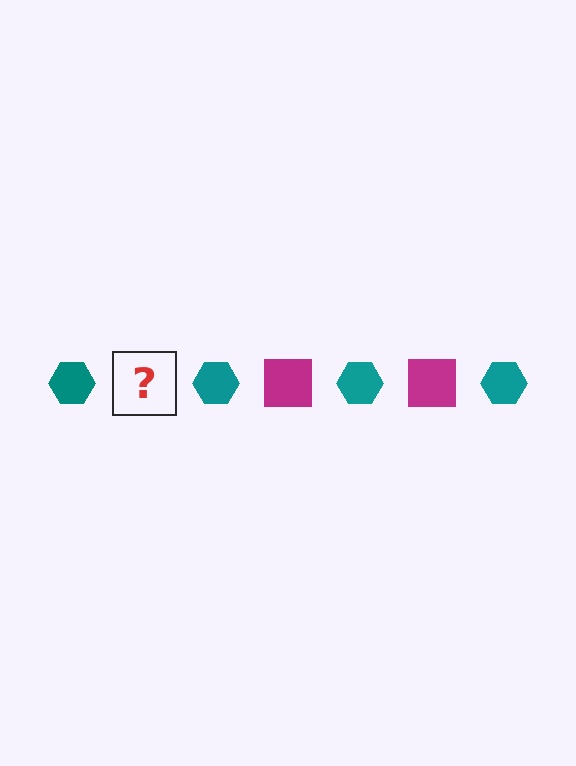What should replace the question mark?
The question mark should be replaced with a magenta square.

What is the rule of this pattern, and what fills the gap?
The rule is that the pattern alternates between teal hexagon and magenta square. The gap should be filled with a magenta square.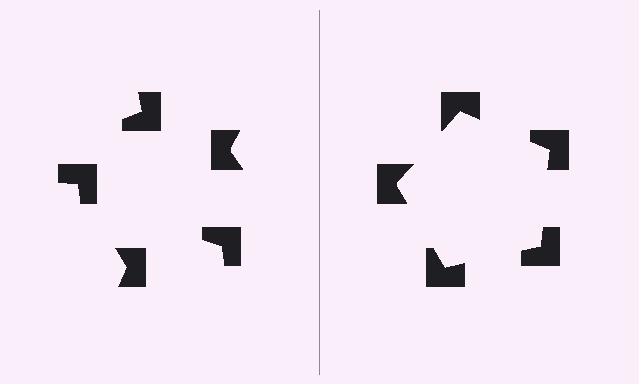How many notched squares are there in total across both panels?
10 — 5 on each side.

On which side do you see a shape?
An illusory pentagon appears on the right side. On the left side the wedge cuts are rotated, so no coherent shape forms.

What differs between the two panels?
The notched squares are positioned identically on both sides; only the wedge orientations differ. On the right they align to a pentagon; on the left they are misaligned.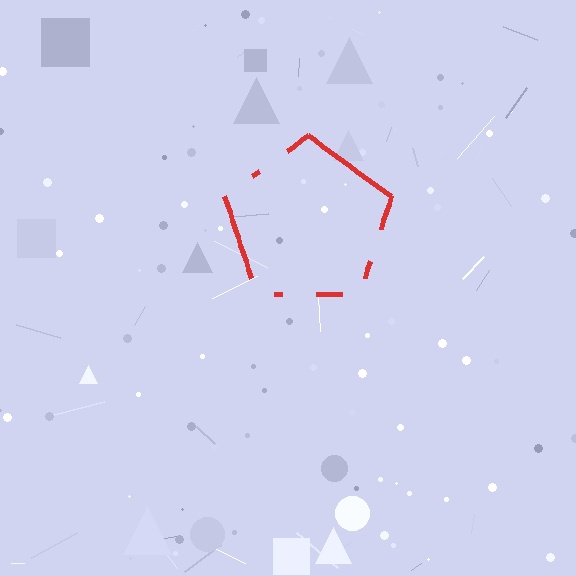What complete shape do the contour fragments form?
The contour fragments form a pentagon.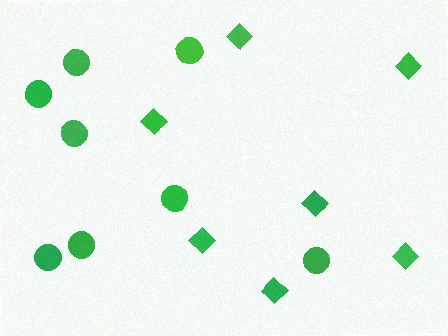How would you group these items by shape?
There are 2 groups: one group of diamonds (7) and one group of circles (8).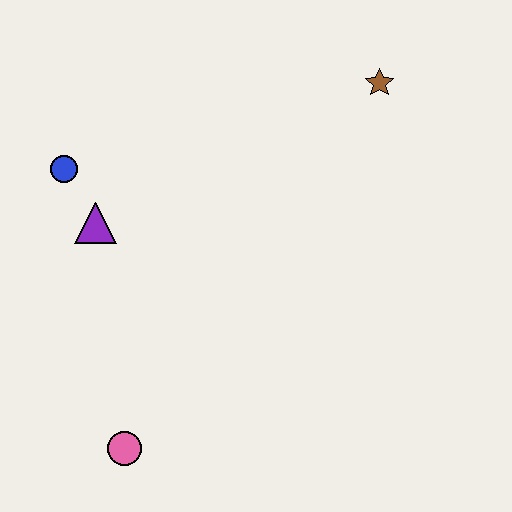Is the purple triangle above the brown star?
No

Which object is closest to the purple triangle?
The blue circle is closest to the purple triangle.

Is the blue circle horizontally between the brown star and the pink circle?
No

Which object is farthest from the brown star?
The pink circle is farthest from the brown star.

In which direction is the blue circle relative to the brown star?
The blue circle is to the left of the brown star.